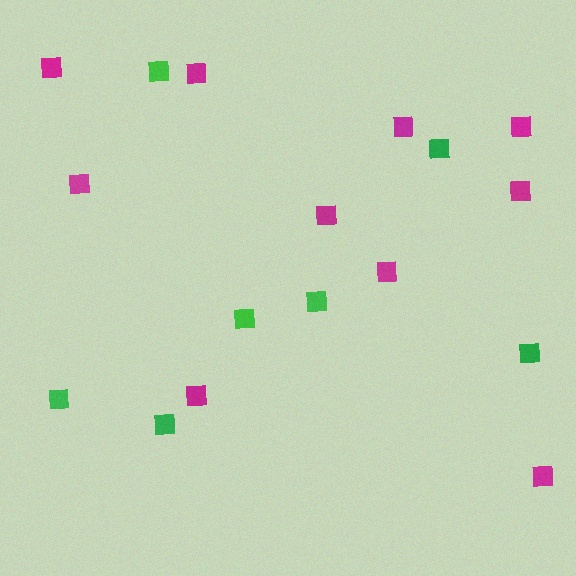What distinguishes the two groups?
There are 2 groups: one group of green squares (7) and one group of magenta squares (10).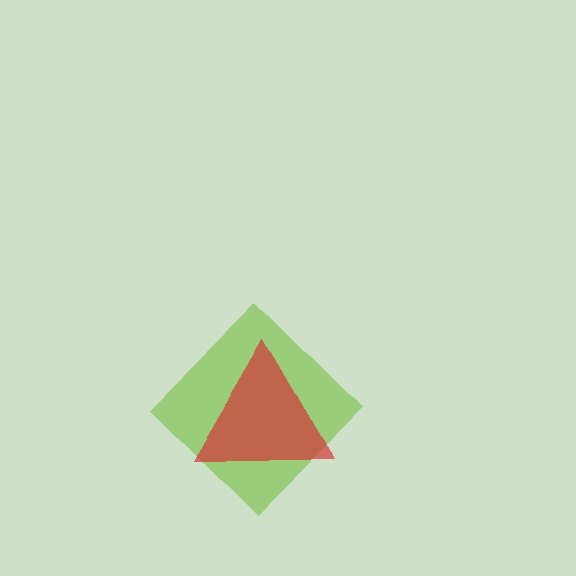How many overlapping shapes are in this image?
There are 2 overlapping shapes in the image.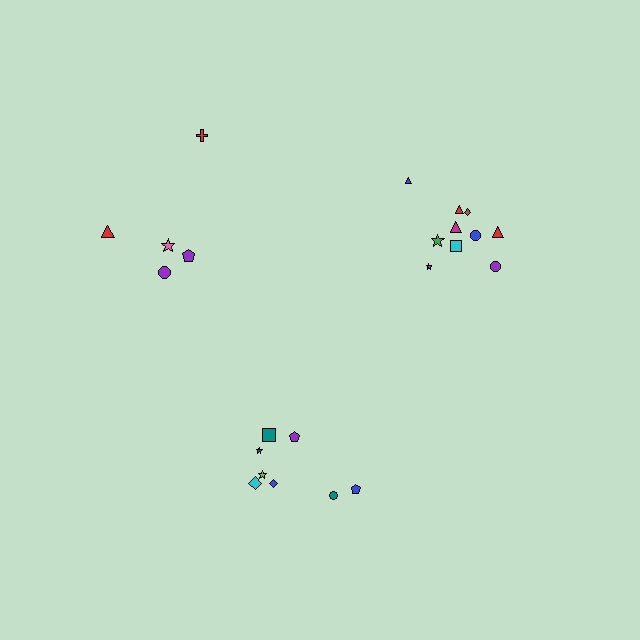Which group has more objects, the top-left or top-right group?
The top-right group.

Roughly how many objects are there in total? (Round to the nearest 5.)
Roughly 25 objects in total.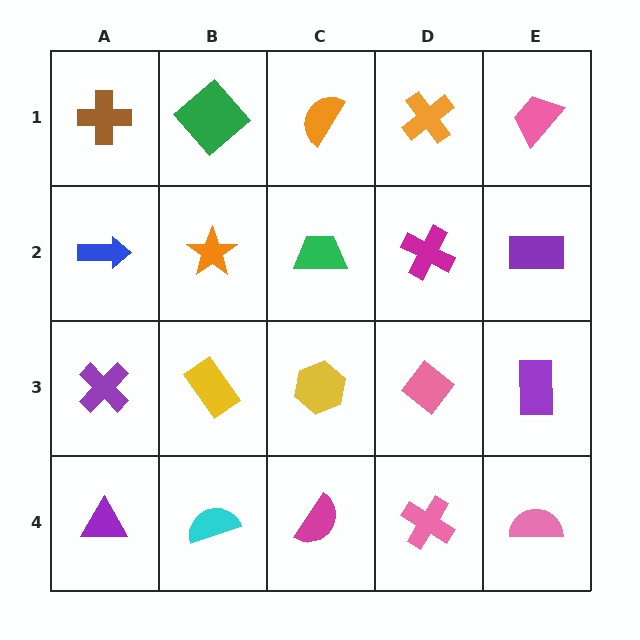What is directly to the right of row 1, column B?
An orange semicircle.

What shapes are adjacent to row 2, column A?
A brown cross (row 1, column A), a purple cross (row 3, column A), an orange star (row 2, column B).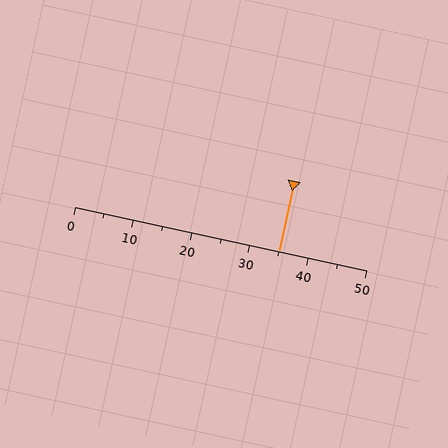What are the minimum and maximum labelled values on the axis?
The axis runs from 0 to 50.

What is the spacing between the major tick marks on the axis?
The major ticks are spaced 10 apart.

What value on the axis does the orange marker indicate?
The marker indicates approximately 35.